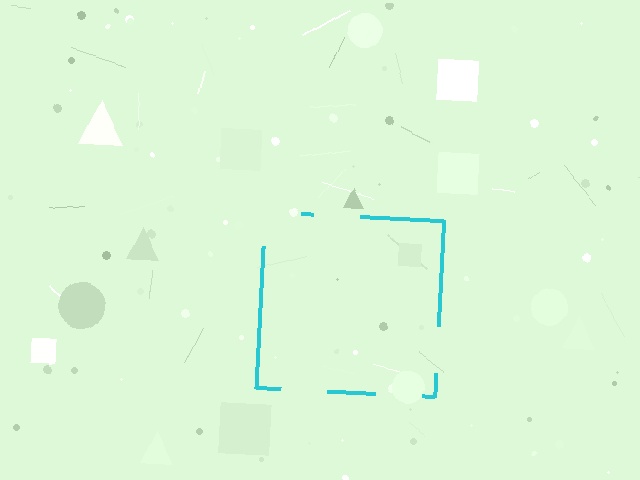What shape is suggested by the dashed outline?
The dashed outline suggests a square.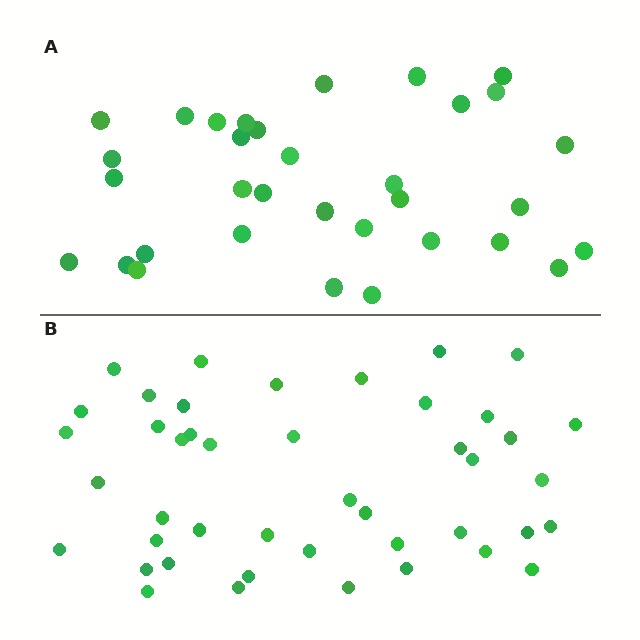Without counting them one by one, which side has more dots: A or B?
Region B (the bottom region) has more dots.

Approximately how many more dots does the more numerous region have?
Region B has roughly 12 or so more dots than region A.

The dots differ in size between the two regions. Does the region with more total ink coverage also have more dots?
No. Region A has more total ink coverage because its dots are larger, but region B actually contains more individual dots. Total area can be misleading — the number of items is what matters here.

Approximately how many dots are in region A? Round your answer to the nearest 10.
About 30 dots. (The exact count is 33, which rounds to 30.)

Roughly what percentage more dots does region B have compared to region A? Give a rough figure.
About 35% more.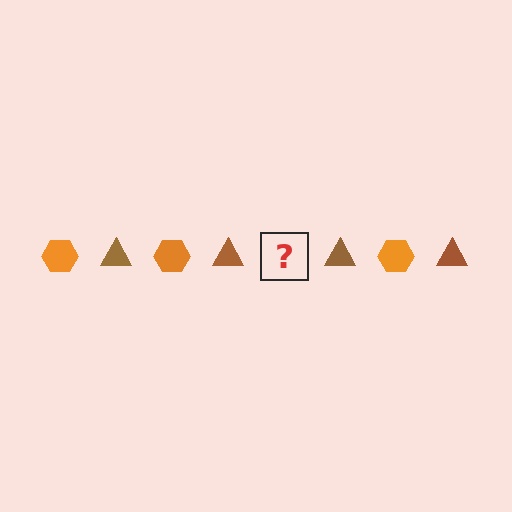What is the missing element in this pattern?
The missing element is an orange hexagon.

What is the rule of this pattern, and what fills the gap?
The rule is that the pattern alternates between orange hexagon and brown triangle. The gap should be filled with an orange hexagon.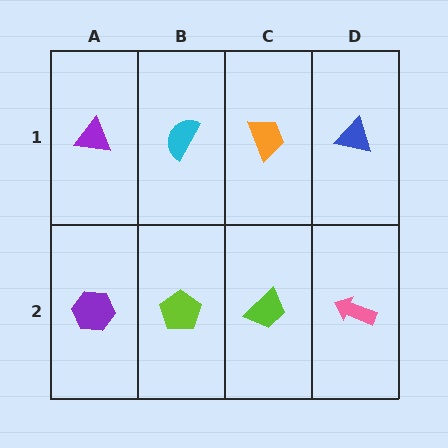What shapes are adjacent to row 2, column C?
An orange trapezoid (row 1, column C), a lime pentagon (row 2, column B), a pink arrow (row 2, column D).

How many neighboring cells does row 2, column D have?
2.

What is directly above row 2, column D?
A blue triangle.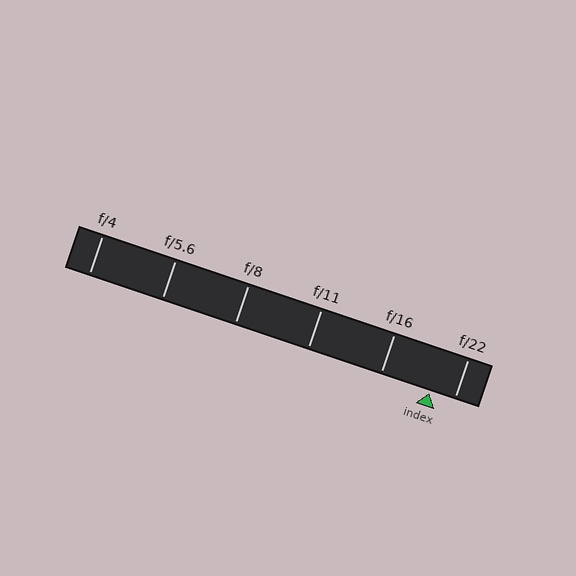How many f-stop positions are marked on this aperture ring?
There are 6 f-stop positions marked.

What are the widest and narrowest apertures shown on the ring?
The widest aperture shown is f/4 and the narrowest is f/22.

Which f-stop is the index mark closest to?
The index mark is closest to f/22.